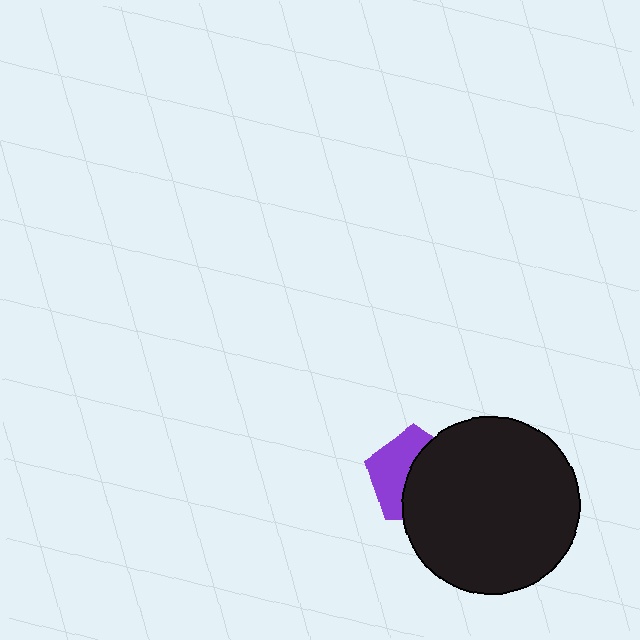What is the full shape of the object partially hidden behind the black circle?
The partially hidden object is a purple pentagon.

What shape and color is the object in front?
The object in front is a black circle.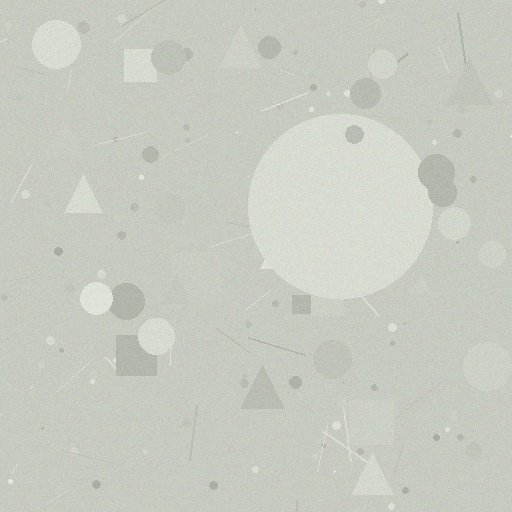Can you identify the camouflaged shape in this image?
The camouflaged shape is a circle.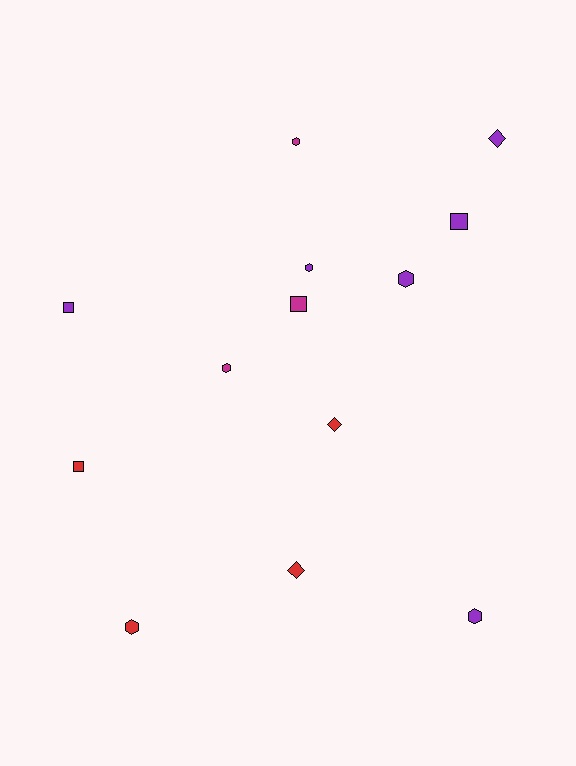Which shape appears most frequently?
Hexagon, with 6 objects.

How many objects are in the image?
There are 13 objects.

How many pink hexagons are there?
There are no pink hexagons.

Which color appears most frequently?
Purple, with 6 objects.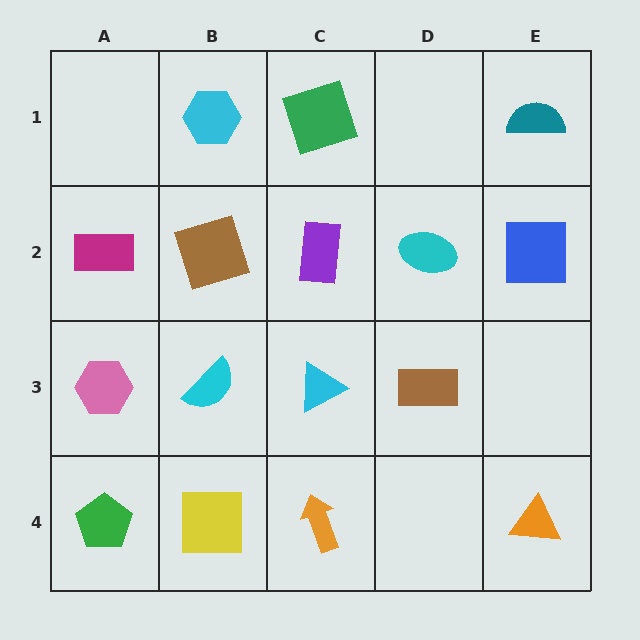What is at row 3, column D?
A brown rectangle.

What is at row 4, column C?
An orange arrow.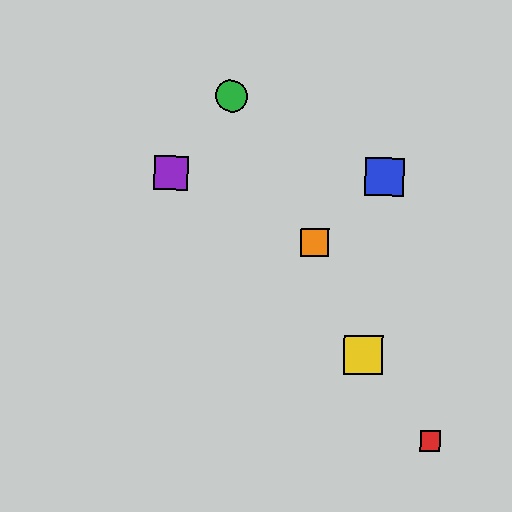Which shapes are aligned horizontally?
The blue square, the purple square are aligned horizontally.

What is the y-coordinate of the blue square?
The blue square is at y≈177.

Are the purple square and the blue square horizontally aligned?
Yes, both are at y≈173.